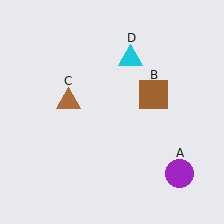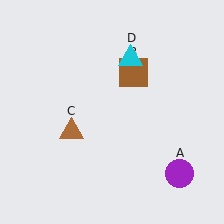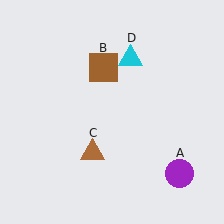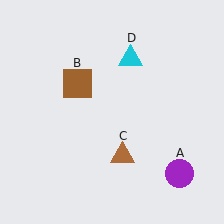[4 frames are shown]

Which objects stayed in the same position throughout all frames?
Purple circle (object A) and cyan triangle (object D) remained stationary.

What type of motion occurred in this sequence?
The brown square (object B), brown triangle (object C) rotated counterclockwise around the center of the scene.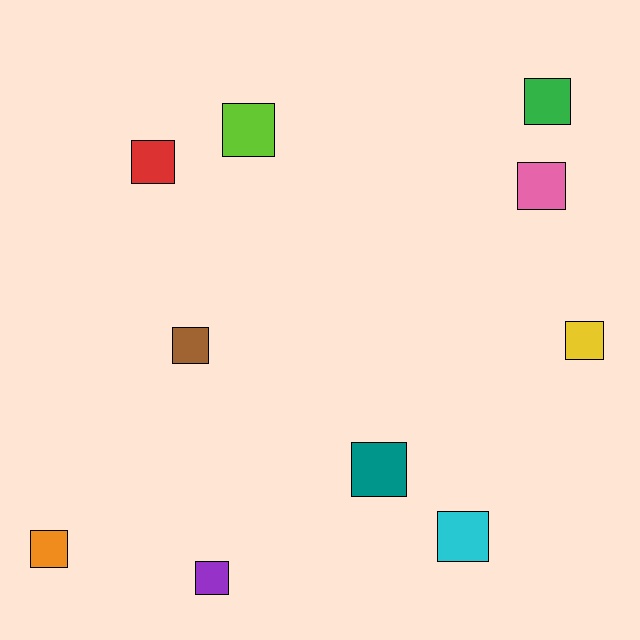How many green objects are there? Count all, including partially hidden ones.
There is 1 green object.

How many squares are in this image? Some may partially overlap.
There are 10 squares.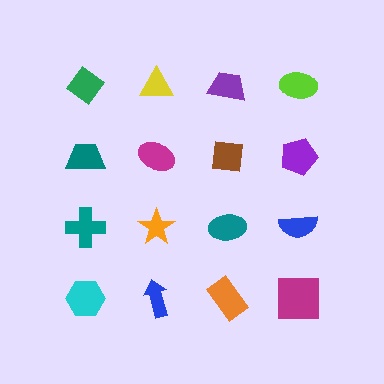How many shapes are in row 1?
4 shapes.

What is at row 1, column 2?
A yellow triangle.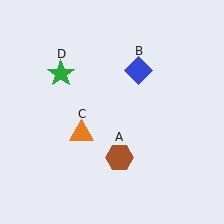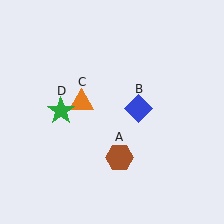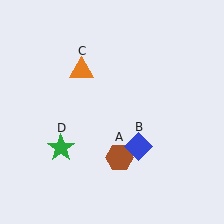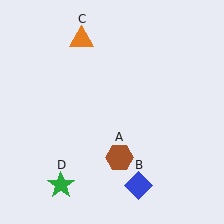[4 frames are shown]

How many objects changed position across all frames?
3 objects changed position: blue diamond (object B), orange triangle (object C), green star (object D).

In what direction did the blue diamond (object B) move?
The blue diamond (object B) moved down.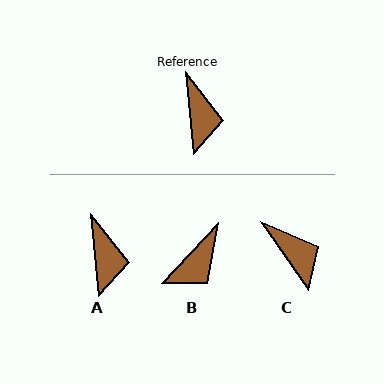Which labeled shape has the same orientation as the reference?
A.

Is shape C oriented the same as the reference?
No, it is off by about 29 degrees.